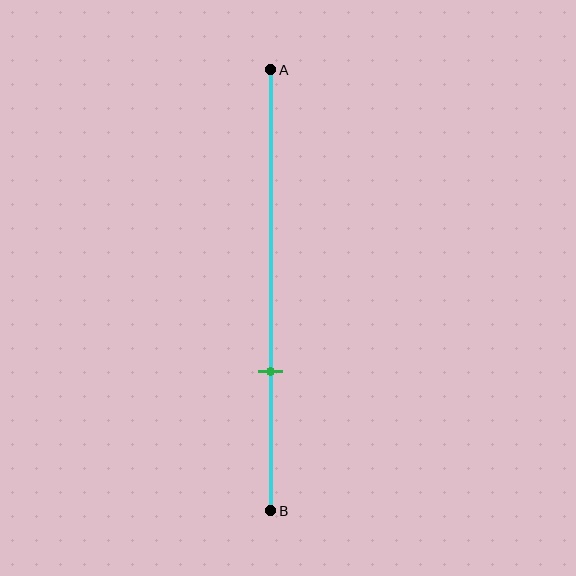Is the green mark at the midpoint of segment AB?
No, the mark is at about 70% from A, not at the 50% midpoint.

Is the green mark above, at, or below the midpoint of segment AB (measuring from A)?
The green mark is below the midpoint of segment AB.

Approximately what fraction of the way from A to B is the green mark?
The green mark is approximately 70% of the way from A to B.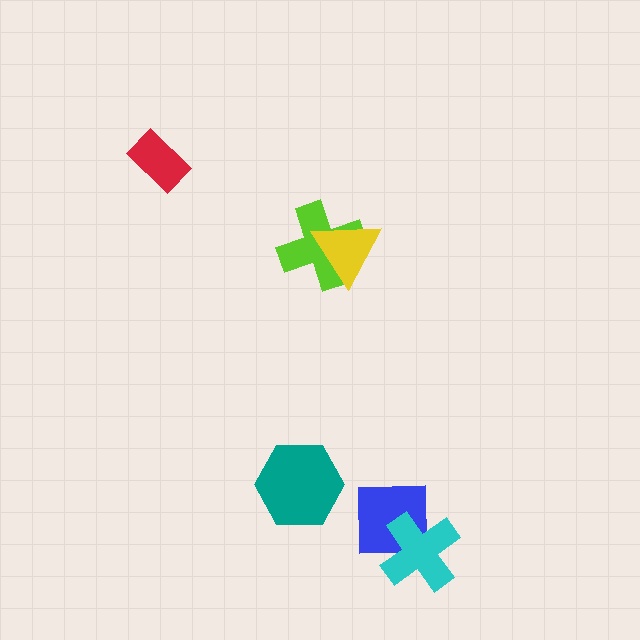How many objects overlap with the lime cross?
1 object overlaps with the lime cross.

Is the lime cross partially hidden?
Yes, it is partially covered by another shape.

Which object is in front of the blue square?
The cyan cross is in front of the blue square.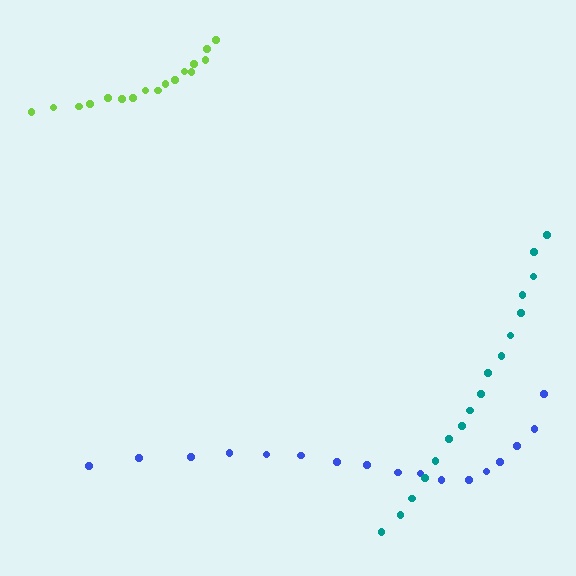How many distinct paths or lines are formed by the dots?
There are 3 distinct paths.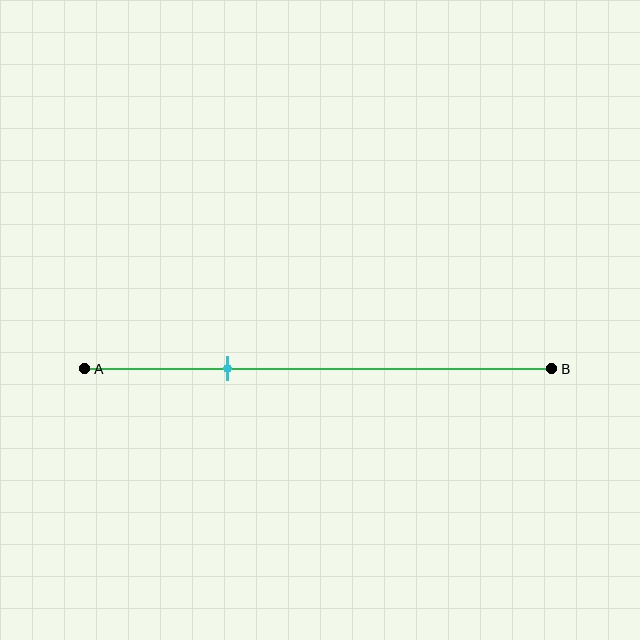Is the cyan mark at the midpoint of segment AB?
No, the mark is at about 30% from A, not at the 50% midpoint.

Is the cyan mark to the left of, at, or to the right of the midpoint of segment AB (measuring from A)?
The cyan mark is to the left of the midpoint of segment AB.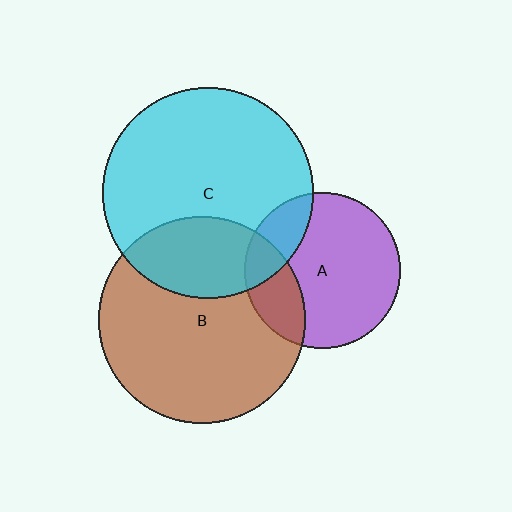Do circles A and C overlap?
Yes.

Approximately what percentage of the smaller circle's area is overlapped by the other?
Approximately 20%.